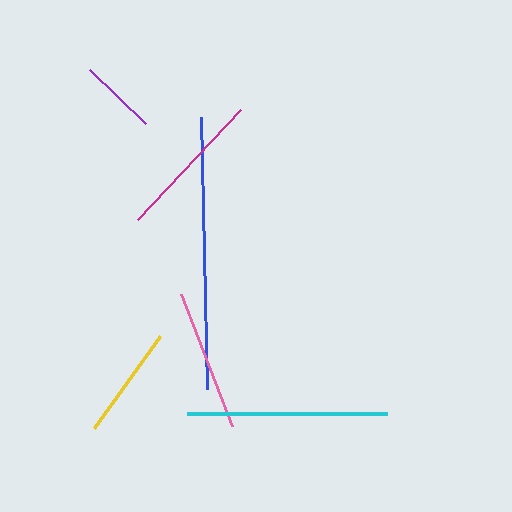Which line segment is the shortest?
The purple line is the shortest at approximately 78 pixels.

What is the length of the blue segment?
The blue segment is approximately 272 pixels long.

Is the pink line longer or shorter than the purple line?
The pink line is longer than the purple line.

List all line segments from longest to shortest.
From longest to shortest: blue, cyan, magenta, pink, yellow, purple.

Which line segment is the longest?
The blue line is the longest at approximately 272 pixels.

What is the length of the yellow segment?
The yellow segment is approximately 114 pixels long.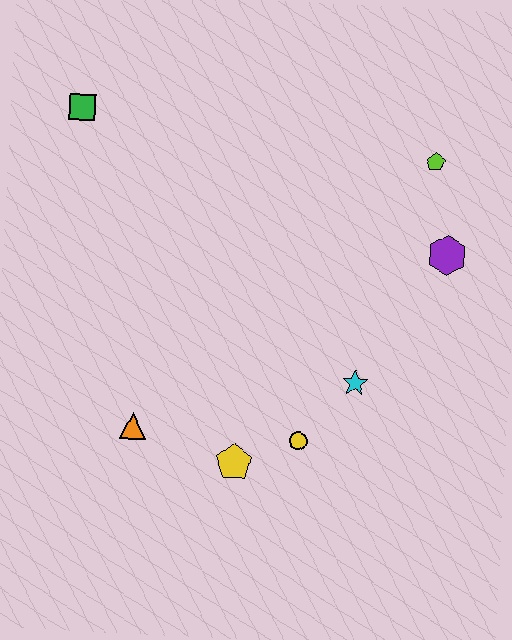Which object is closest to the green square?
The orange triangle is closest to the green square.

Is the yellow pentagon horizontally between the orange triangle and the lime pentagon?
Yes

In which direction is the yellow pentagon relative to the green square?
The yellow pentagon is below the green square.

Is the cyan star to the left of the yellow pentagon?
No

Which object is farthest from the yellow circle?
The green square is farthest from the yellow circle.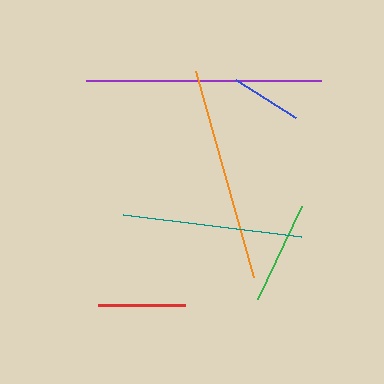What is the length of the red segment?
The red segment is approximately 86 pixels long.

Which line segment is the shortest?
The blue line is the shortest at approximately 71 pixels.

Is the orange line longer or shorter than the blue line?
The orange line is longer than the blue line.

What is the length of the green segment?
The green segment is approximately 103 pixels long.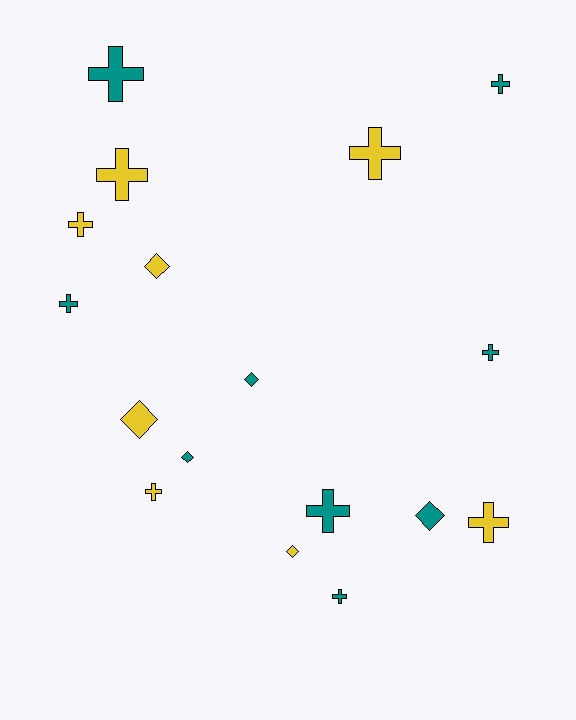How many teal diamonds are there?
There are 3 teal diamonds.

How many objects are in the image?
There are 17 objects.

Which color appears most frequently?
Teal, with 9 objects.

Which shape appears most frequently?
Cross, with 11 objects.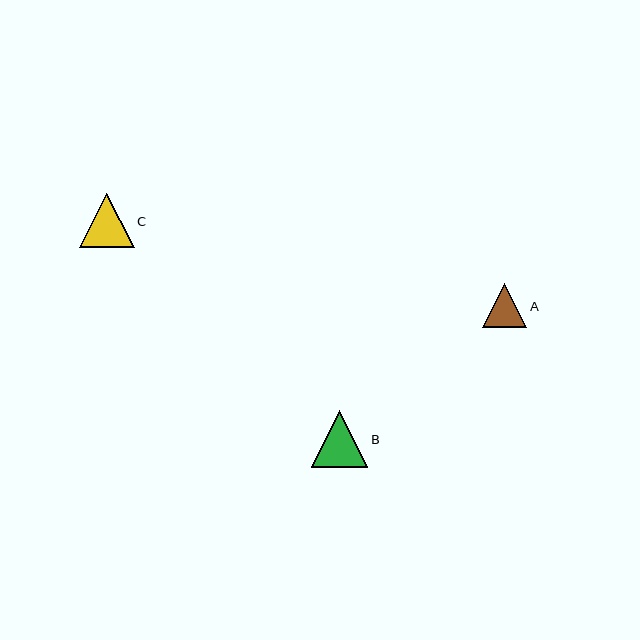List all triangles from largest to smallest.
From largest to smallest: B, C, A.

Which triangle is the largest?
Triangle B is the largest with a size of approximately 57 pixels.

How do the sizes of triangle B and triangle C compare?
Triangle B and triangle C are approximately the same size.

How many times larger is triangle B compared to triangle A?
Triangle B is approximately 1.3 times the size of triangle A.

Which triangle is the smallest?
Triangle A is the smallest with a size of approximately 44 pixels.